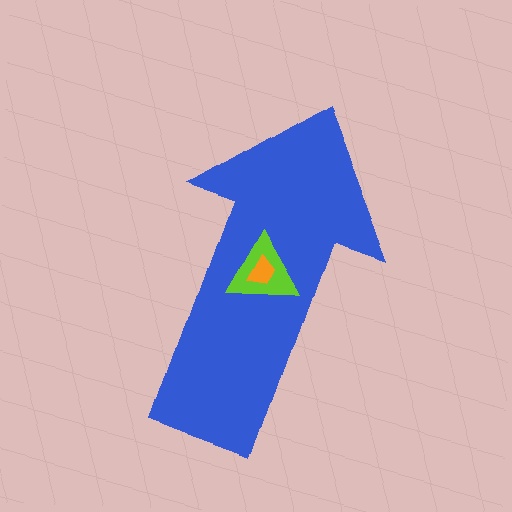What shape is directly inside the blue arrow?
The lime triangle.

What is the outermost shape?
The blue arrow.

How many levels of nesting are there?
3.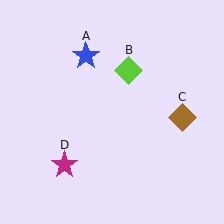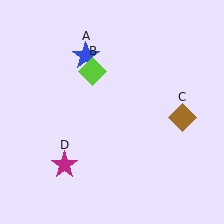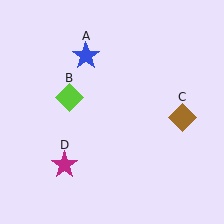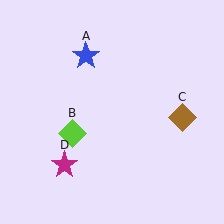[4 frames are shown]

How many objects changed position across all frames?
1 object changed position: lime diamond (object B).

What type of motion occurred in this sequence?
The lime diamond (object B) rotated counterclockwise around the center of the scene.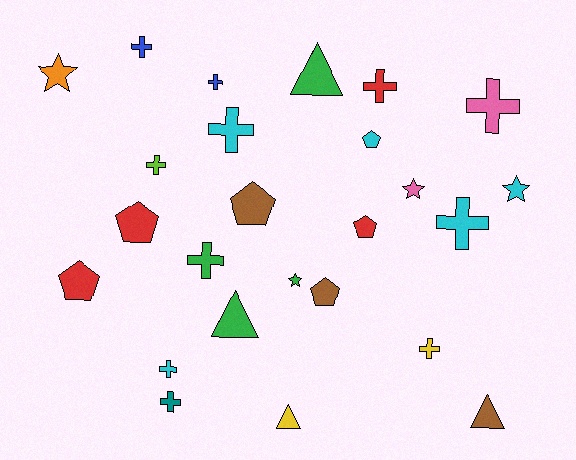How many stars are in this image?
There are 4 stars.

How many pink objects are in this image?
There are 2 pink objects.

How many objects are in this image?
There are 25 objects.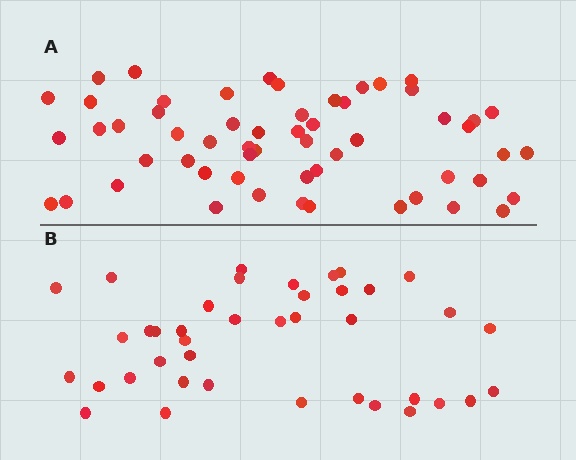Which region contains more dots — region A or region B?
Region A (the top region) has more dots.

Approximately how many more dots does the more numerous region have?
Region A has approximately 15 more dots than region B.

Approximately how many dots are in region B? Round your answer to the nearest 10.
About 40 dots.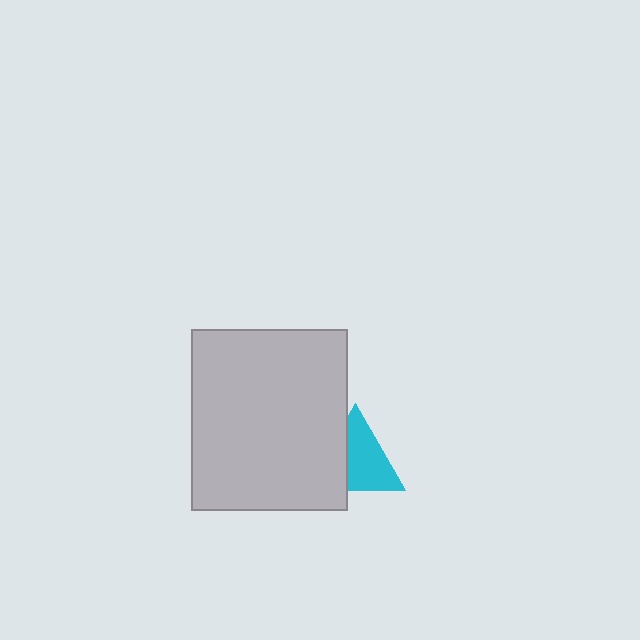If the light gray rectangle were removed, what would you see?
You would see the complete cyan triangle.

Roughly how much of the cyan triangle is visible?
About half of it is visible (roughly 64%).